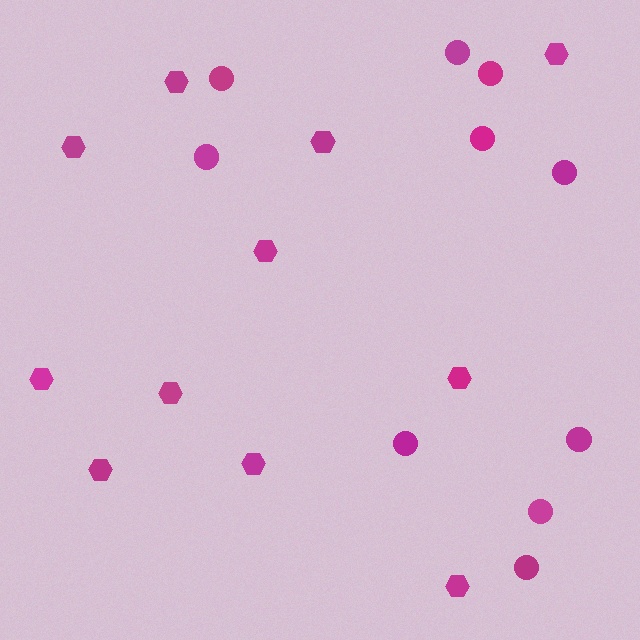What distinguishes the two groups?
There are 2 groups: one group of hexagons (11) and one group of circles (10).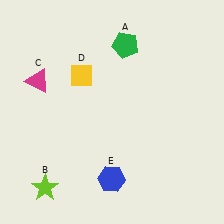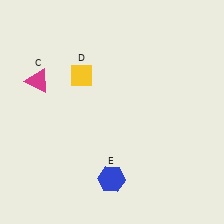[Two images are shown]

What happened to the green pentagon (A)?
The green pentagon (A) was removed in Image 2. It was in the top-right area of Image 1.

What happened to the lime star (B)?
The lime star (B) was removed in Image 2. It was in the bottom-left area of Image 1.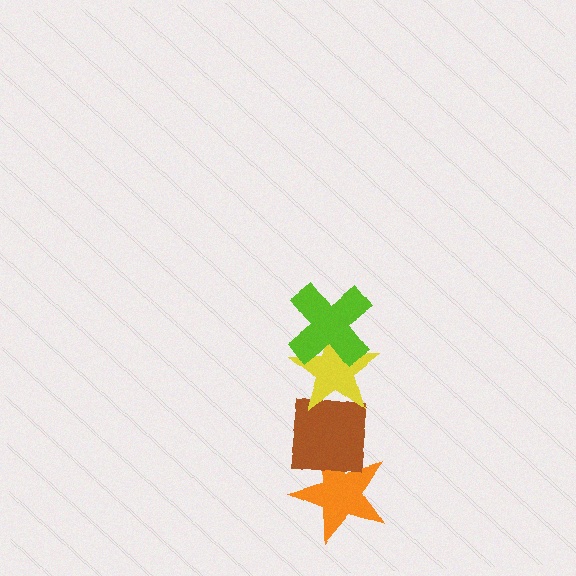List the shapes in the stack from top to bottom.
From top to bottom: the lime cross, the yellow star, the brown square, the orange star.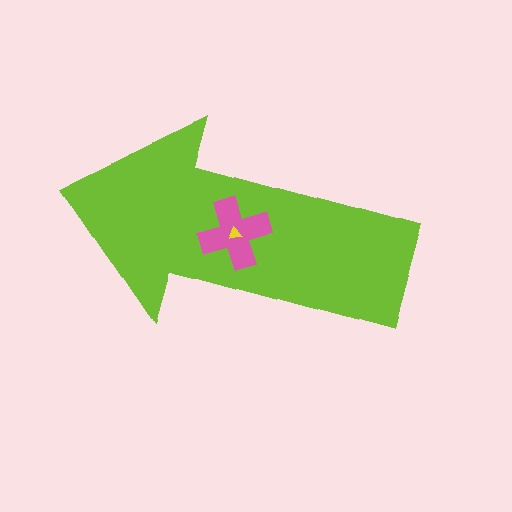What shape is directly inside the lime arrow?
The pink cross.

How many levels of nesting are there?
3.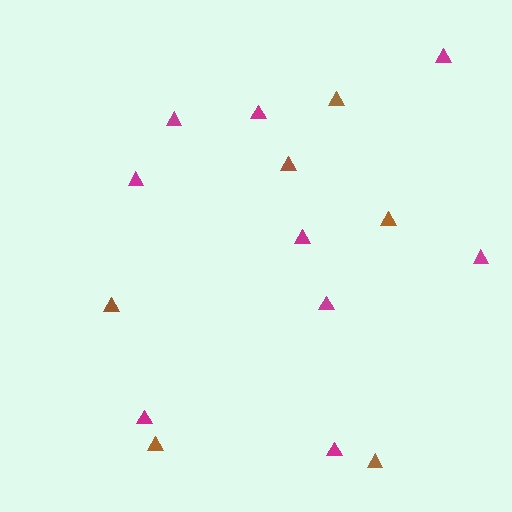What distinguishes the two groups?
There are 2 groups: one group of brown triangles (6) and one group of magenta triangles (9).